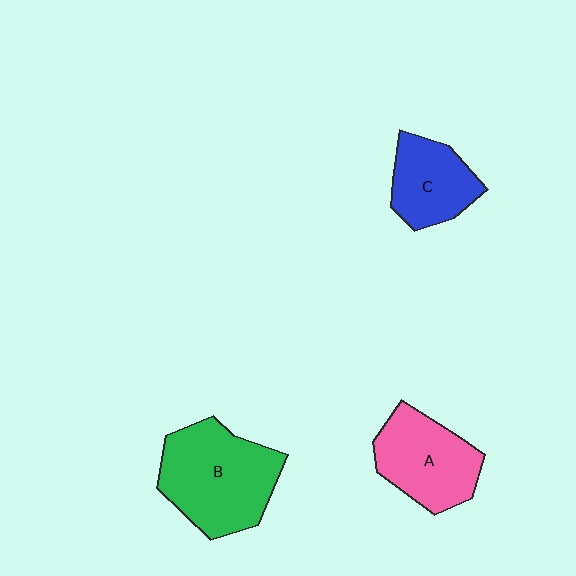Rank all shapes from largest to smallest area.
From largest to smallest: B (green), A (pink), C (blue).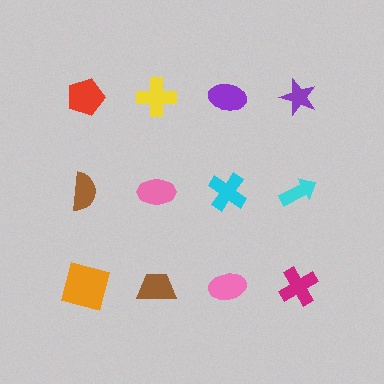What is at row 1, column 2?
A yellow cross.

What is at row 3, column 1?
An orange square.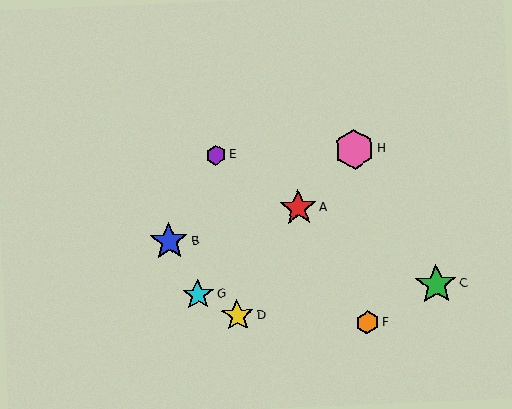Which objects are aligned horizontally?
Objects E, H are aligned horizontally.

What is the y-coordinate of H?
Object H is at y≈149.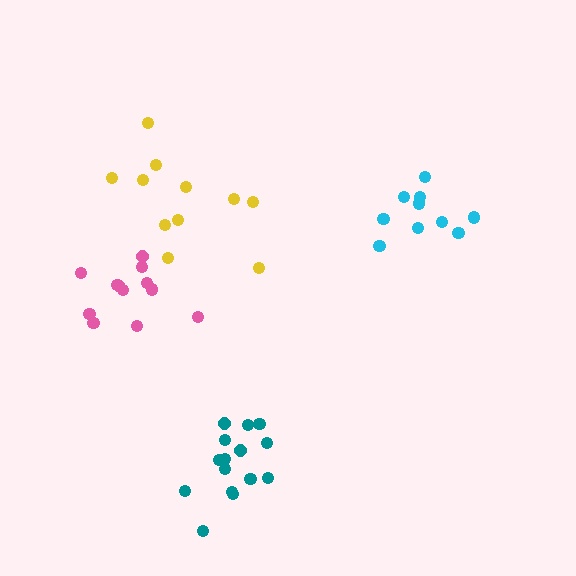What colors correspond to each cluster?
The clusters are colored: pink, cyan, teal, yellow.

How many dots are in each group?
Group 1: 12 dots, Group 2: 11 dots, Group 3: 15 dots, Group 4: 11 dots (49 total).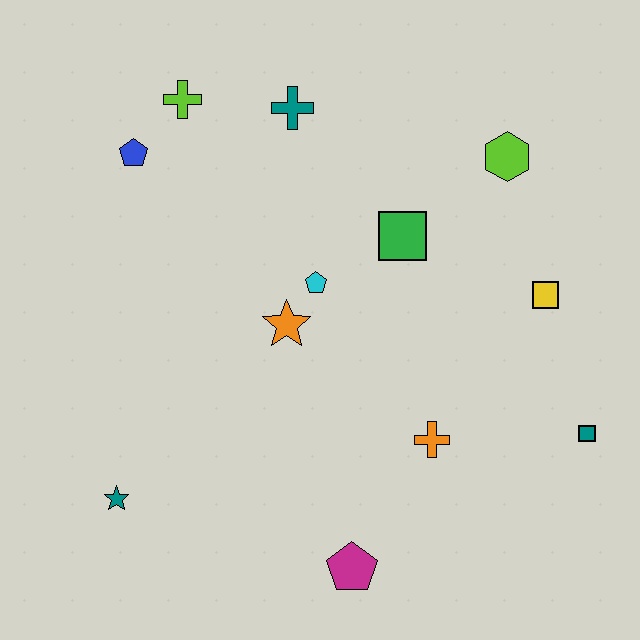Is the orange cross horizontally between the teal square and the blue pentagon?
Yes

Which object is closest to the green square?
The cyan pentagon is closest to the green square.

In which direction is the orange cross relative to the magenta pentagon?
The orange cross is above the magenta pentagon.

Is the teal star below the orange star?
Yes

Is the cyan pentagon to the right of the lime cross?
Yes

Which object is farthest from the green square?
The teal star is farthest from the green square.